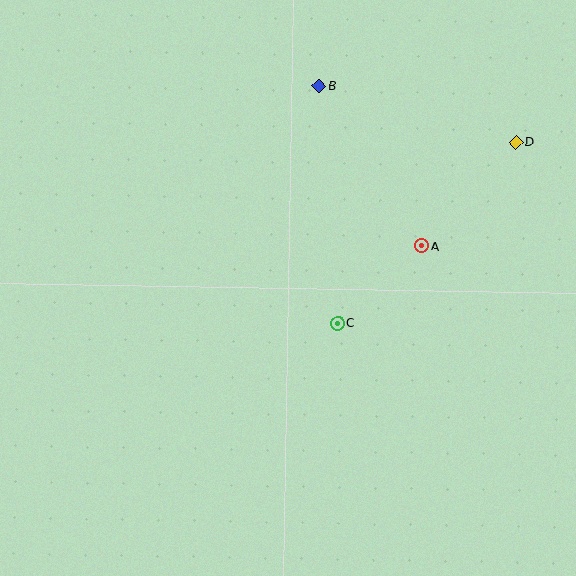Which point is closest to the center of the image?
Point C at (338, 323) is closest to the center.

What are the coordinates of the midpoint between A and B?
The midpoint between A and B is at (370, 166).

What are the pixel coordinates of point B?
Point B is at (319, 86).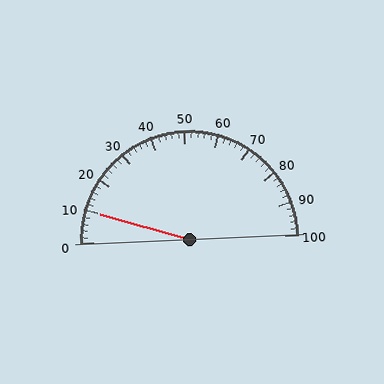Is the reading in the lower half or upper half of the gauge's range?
The reading is in the lower half of the range (0 to 100).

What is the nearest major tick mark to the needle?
The nearest major tick mark is 10.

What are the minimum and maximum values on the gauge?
The gauge ranges from 0 to 100.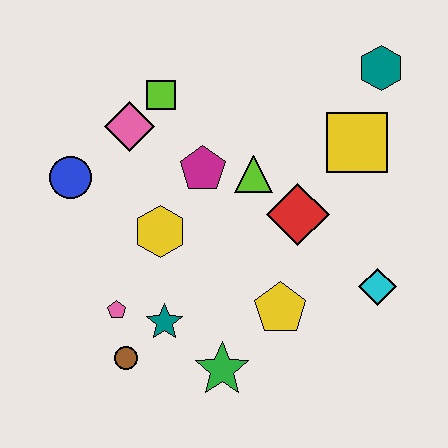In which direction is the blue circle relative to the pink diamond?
The blue circle is to the left of the pink diamond.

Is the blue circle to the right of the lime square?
No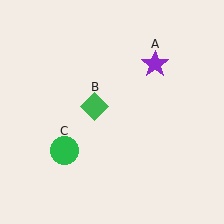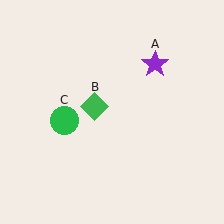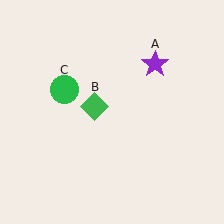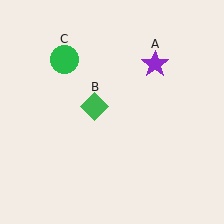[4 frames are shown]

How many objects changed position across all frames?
1 object changed position: green circle (object C).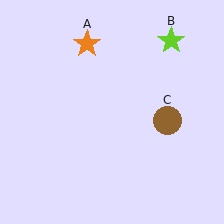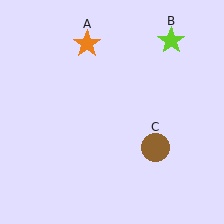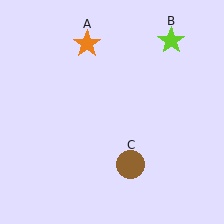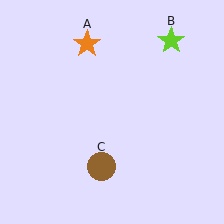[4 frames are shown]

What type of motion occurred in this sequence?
The brown circle (object C) rotated clockwise around the center of the scene.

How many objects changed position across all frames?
1 object changed position: brown circle (object C).